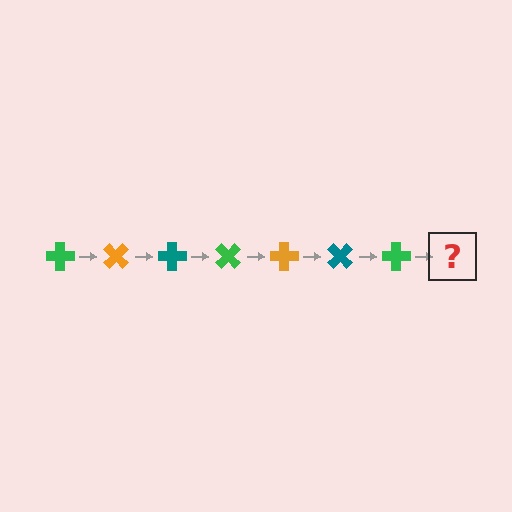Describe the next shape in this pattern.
It should be an orange cross, rotated 315 degrees from the start.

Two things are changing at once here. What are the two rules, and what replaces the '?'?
The two rules are that it rotates 45 degrees each step and the color cycles through green, orange, and teal. The '?' should be an orange cross, rotated 315 degrees from the start.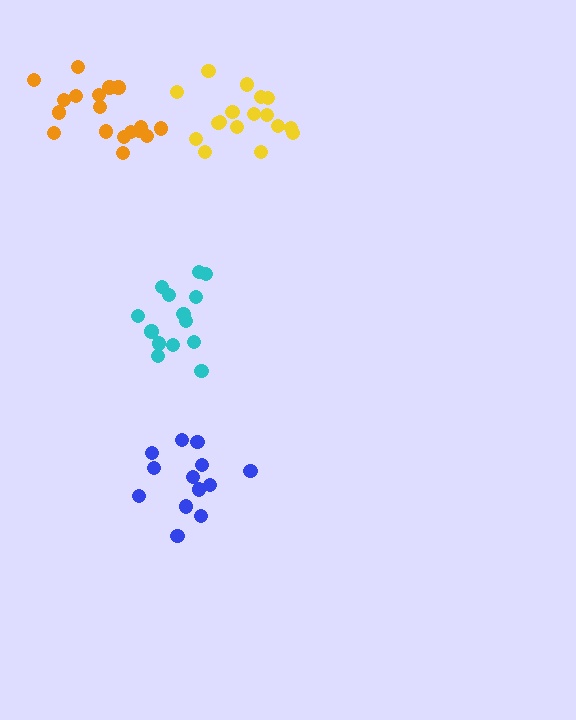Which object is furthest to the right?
The yellow cluster is rightmost.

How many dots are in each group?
Group 1: 14 dots, Group 2: 17 dots, Group 3: 18 dots, Group 4: 13 dots (62 total).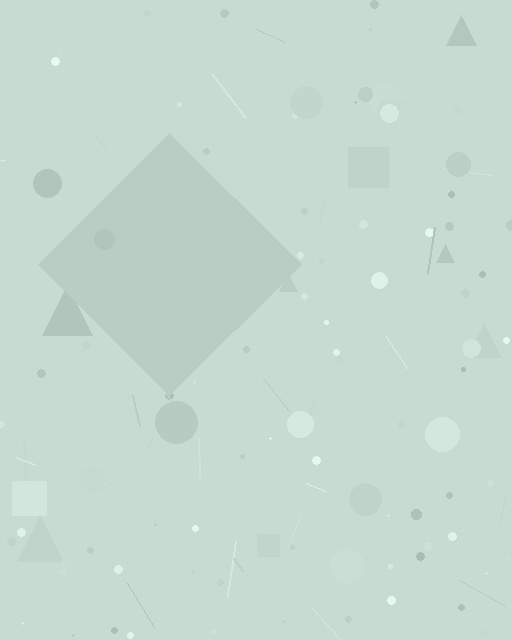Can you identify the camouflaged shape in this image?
The camouflaged shape is a diamond.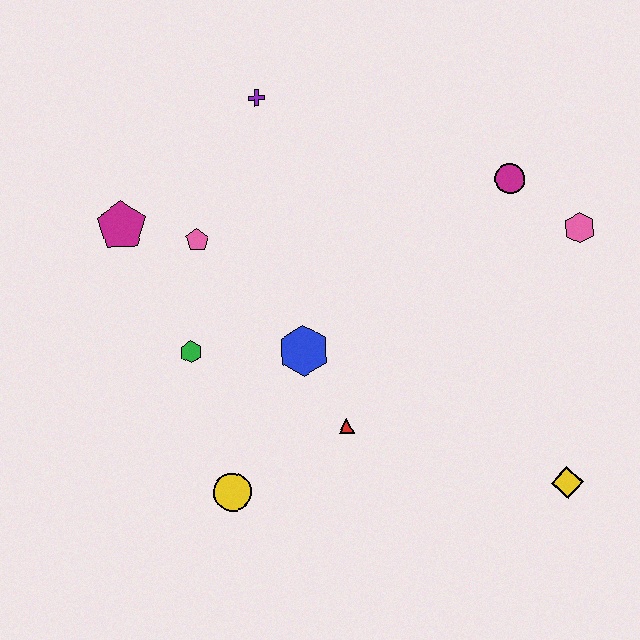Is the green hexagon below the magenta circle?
Yes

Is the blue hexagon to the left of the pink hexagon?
Yes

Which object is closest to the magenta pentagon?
The pink pentagon is closest to the magenta pentagon.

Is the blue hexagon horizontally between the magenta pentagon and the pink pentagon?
No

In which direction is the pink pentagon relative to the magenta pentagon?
The pink pentagon is to the right of the magenta pentagon.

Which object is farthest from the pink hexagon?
The magenta pentagon is farthest from the pink hexagon.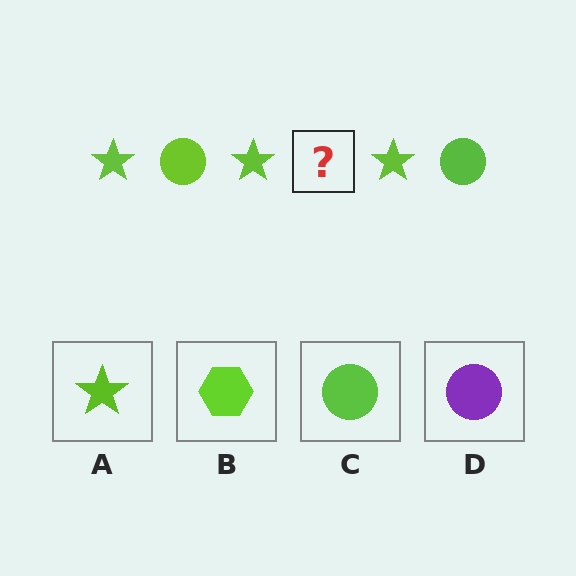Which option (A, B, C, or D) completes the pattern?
C.